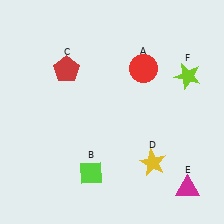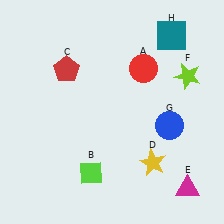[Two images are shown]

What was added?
A blue circle (G), a teal square (H) were added in Image 2.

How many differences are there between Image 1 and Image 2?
There are 2 differences between the two images.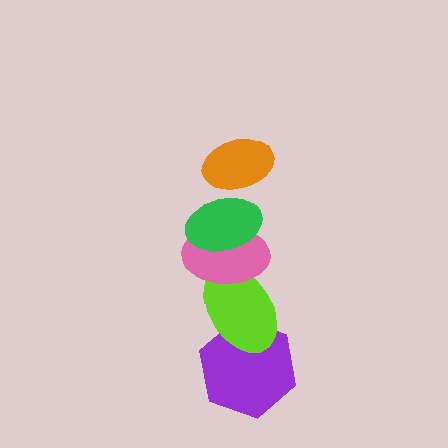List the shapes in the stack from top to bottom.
From top to bottom: the orange ellipse, the green ellipse, the pink ellipse, the lime ellipse, the purple hexagon.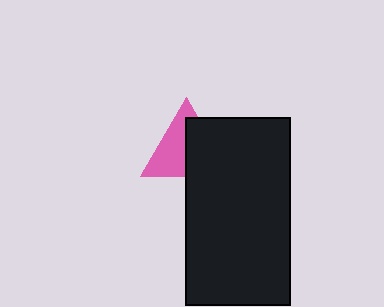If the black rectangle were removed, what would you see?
You would see the complete pink triangle.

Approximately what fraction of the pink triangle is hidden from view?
Roughly 48% of the pink triangle is hidden behind the black rectangle.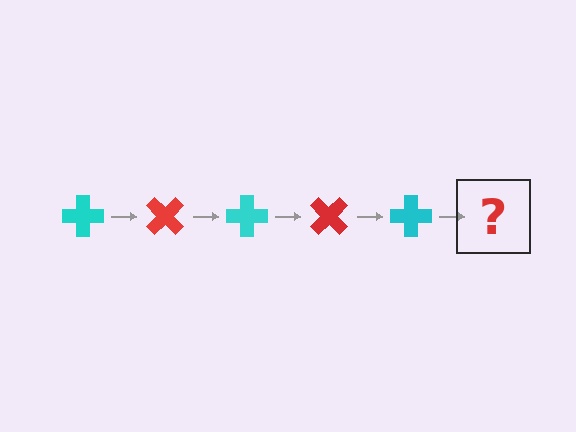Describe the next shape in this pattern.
It should be a red cross, rotated 225 degrees from the start.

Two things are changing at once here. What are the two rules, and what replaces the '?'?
The two rules are that it rotates 45 degrees each step and the color cycles through cyan and red. The '?' should be a red cross, rotated 225 degrees from the start.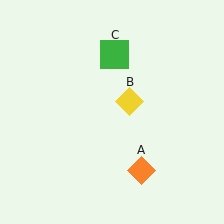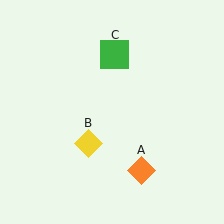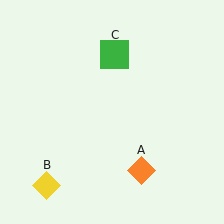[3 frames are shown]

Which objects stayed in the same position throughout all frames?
Orange diamond (object A) and green square (object C) remained stationary.